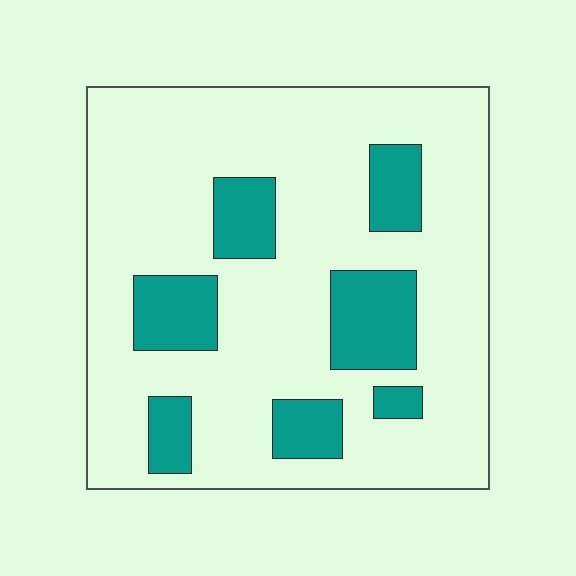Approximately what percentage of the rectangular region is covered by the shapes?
Approximately 20%.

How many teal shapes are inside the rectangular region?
7.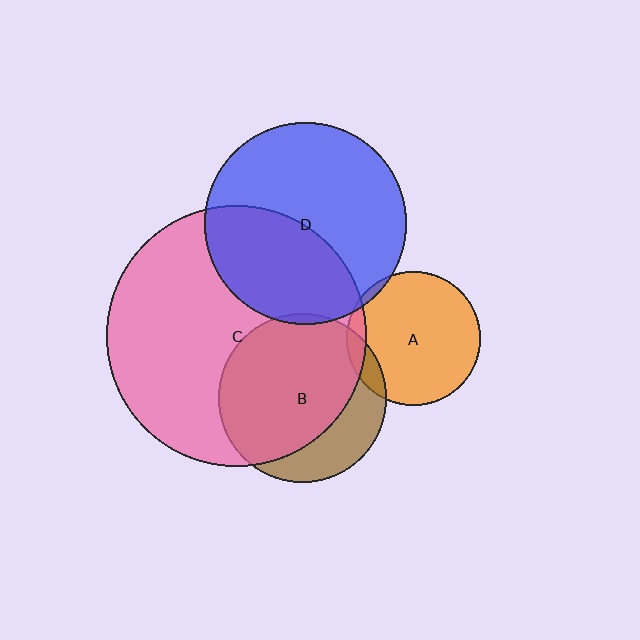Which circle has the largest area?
Circle C (pink).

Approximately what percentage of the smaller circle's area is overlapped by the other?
Approximately 40%.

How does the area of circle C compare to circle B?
Approximately 2.4 times.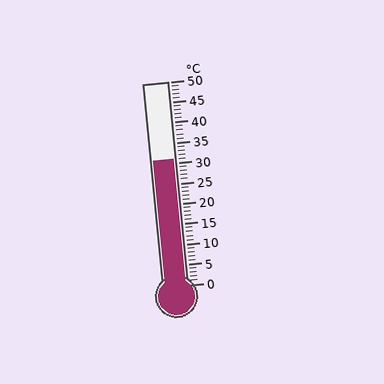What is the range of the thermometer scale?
The thermometer scale ranges from 0°C to 50°C.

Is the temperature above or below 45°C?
The temperature is below 45°C.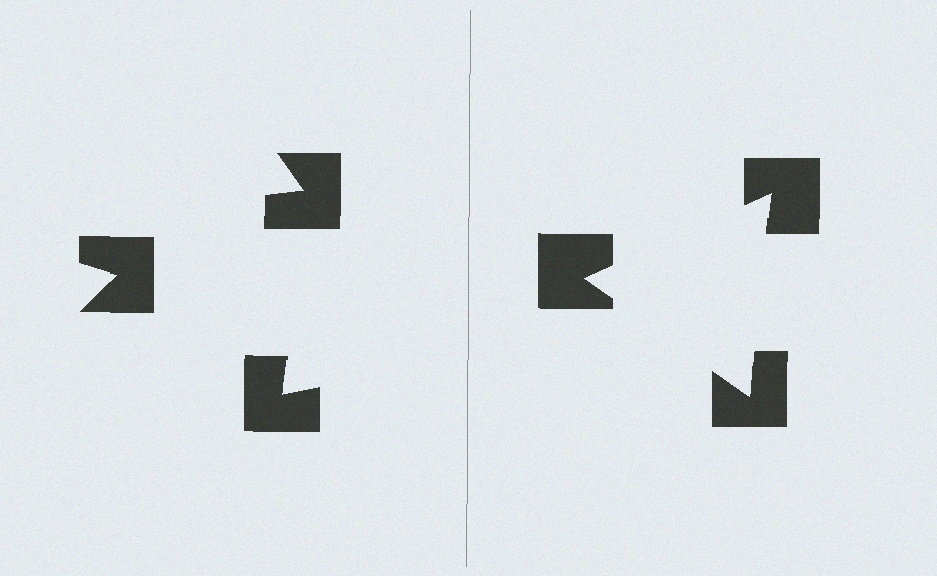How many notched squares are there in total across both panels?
6 — 3 on each side.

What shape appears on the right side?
An illusory triangle.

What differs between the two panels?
The notched squares are positioned identically on both sides; only the wedge orientations differ. On the right they align to a triangle; on the left they are misaligned.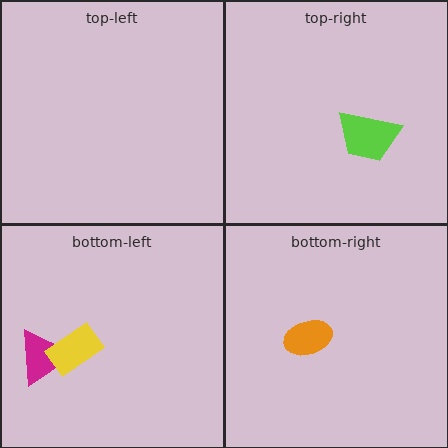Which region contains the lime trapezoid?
The top-right region.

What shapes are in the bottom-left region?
The magenta triangle, the yellow rectangle.